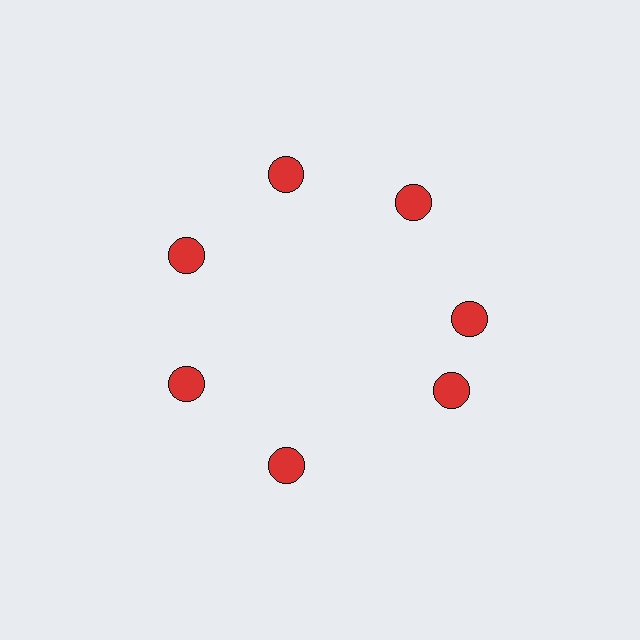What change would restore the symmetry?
The symmetry would be restored by rotating it back into even spacing with its neighbors so that all 7 circles sit at equal angles and equal distance from the center.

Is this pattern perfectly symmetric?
No. The 7 red circles are arranged in a ring, but one element near the 5 o'clock position is rotated out of alignment along the ring, breaking the 7-fold rotational symmetry.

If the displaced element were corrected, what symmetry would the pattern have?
It would have 7-fold rotational symmetry — the pattern would map onto itself every 51 degrees.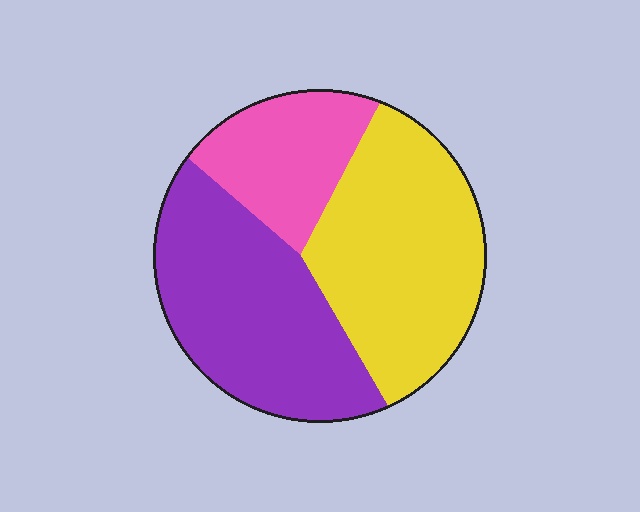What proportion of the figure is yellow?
Yellow covers 41% of the figure.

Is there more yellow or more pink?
Yellow.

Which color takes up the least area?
Pink, at roughly 20%.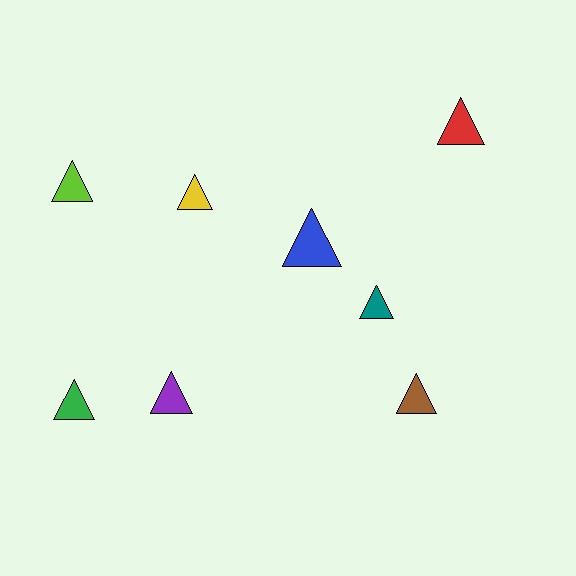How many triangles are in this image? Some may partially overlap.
There are 8 triangles.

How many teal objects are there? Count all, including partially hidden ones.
There is 1 teal object.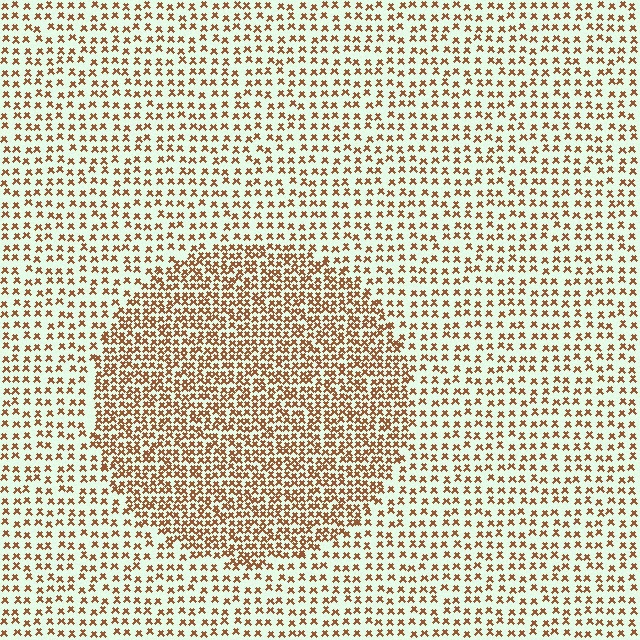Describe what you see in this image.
The image contains small brown elements arranged at two different densities. A circle-shaped region is visible where the elements are more densely packed than the surrounding area.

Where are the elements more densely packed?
The elements are more densely packed inside the circle boundary.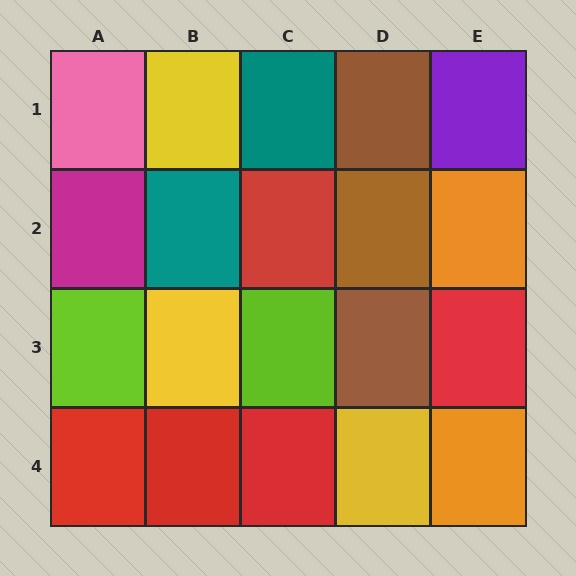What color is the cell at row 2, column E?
Orange.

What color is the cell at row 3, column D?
Brown.